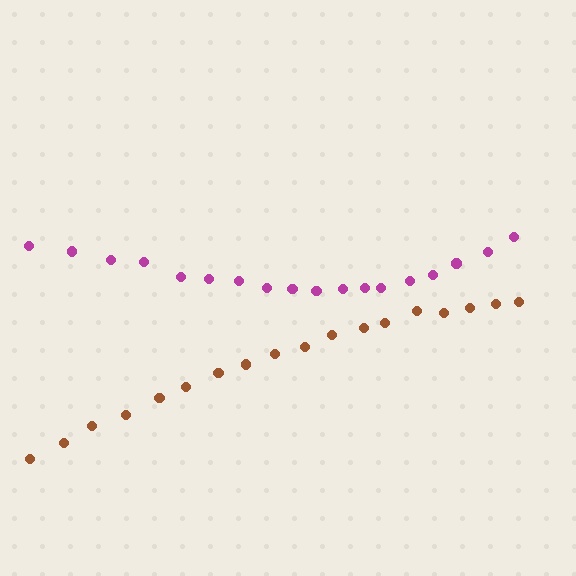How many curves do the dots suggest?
There are 2 distinct paths.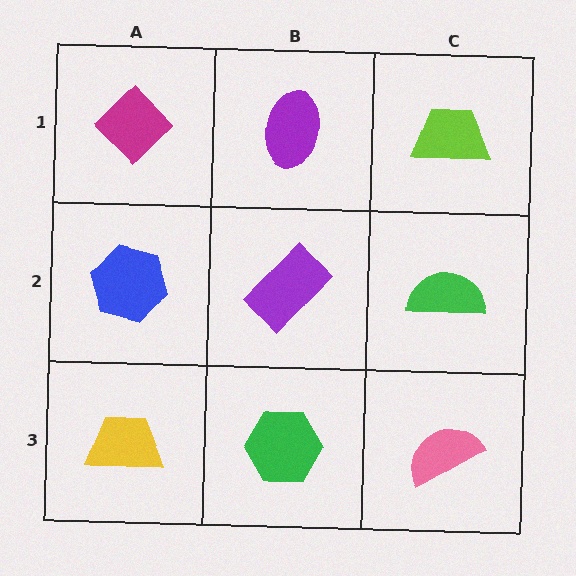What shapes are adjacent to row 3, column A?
A blue hexagon (row 2, column A), a green hexagon (row 3, column B).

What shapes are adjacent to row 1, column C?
A green semicircle (row 2, column C), a purple ellipse (row 1, column B).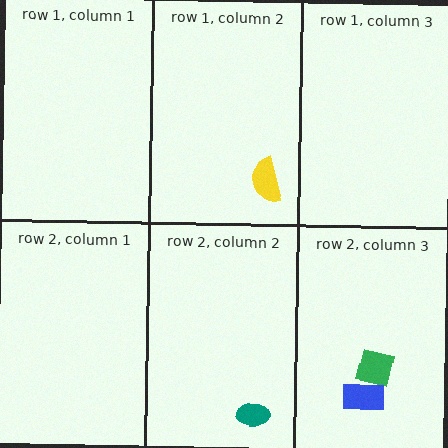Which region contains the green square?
The row 2, column 3 region.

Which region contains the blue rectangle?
The row 2, column 3 region.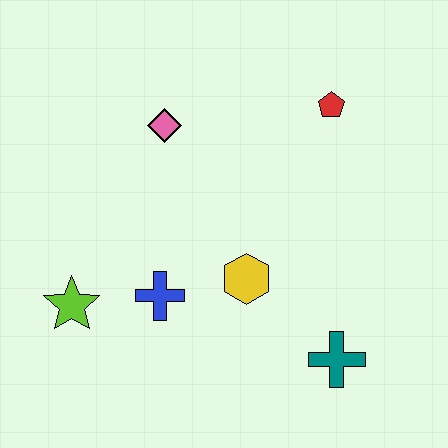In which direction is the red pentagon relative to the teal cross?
The red pentagon is above the teal cross.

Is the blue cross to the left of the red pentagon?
Yes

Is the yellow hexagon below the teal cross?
No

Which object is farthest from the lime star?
The red pentagon is farthest from the lime star.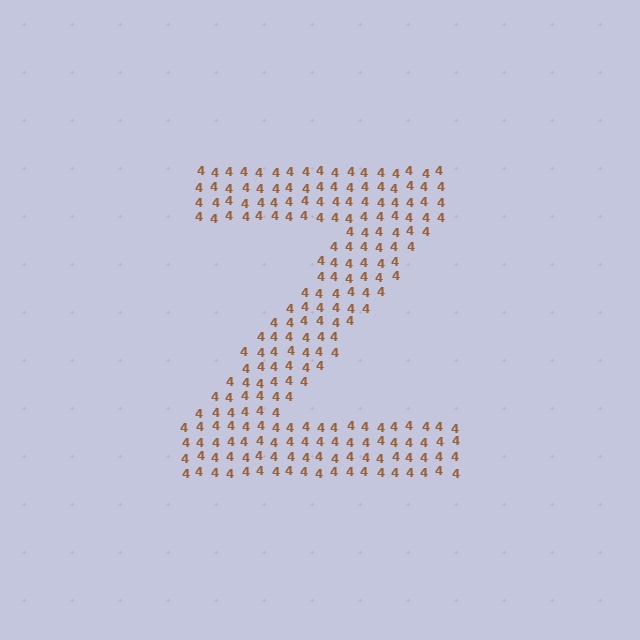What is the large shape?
The large shape is the letter Z.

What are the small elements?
The small elements are digit 4's.